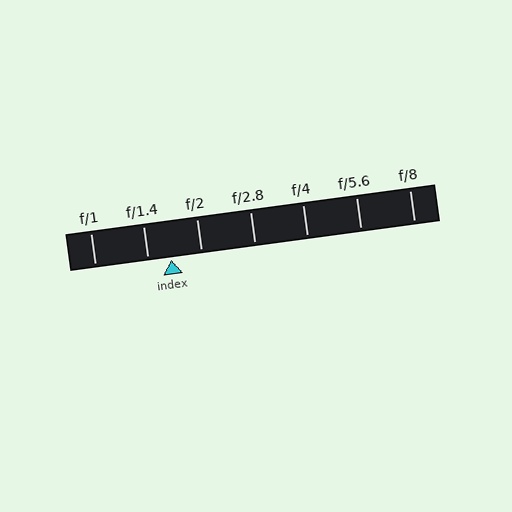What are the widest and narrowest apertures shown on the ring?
The widest aperture shown is f/1 and the narrowest is f/8.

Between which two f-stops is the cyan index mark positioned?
The index mark is between f/1.4 and f/2.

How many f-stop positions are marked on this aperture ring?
There are 7 f-stop positions marked.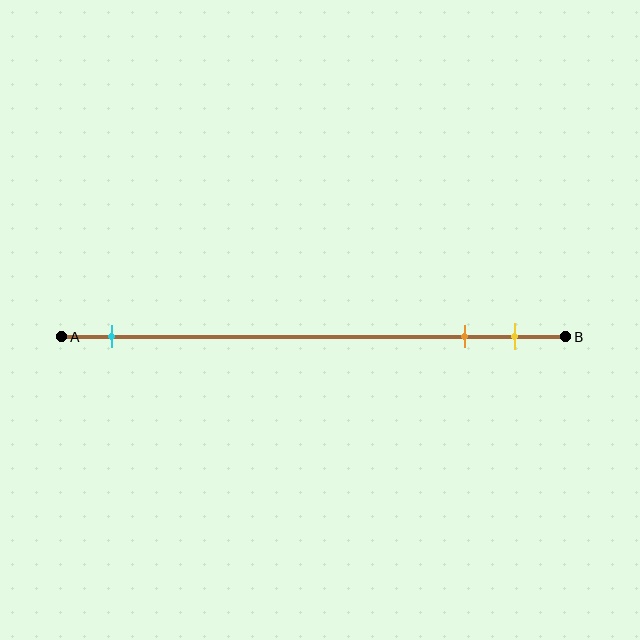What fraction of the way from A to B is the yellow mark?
The yellow mark is approximately 90% (0.9) of the way from A to B.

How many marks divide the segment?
There are 3 marks dividing the segment.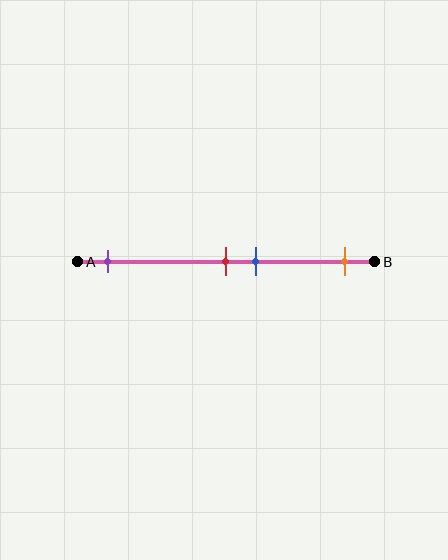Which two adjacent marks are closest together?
The red and blue marks are the closest adjacent pair.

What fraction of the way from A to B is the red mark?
The red mark is approximately 50% (0.5) of the way from A to B.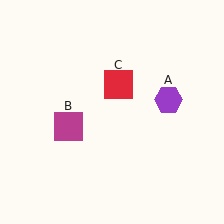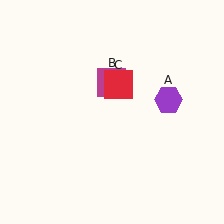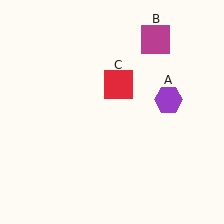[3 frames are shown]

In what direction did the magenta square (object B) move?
The magenta square (object B) moved up and to the right.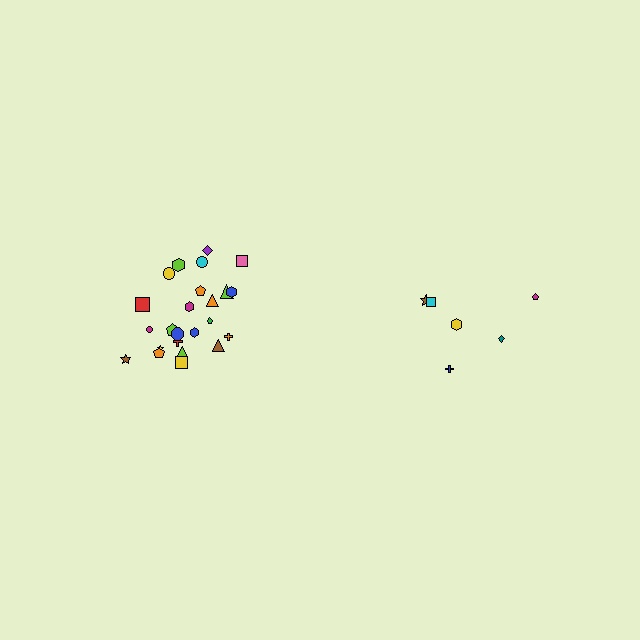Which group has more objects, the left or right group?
The left group.